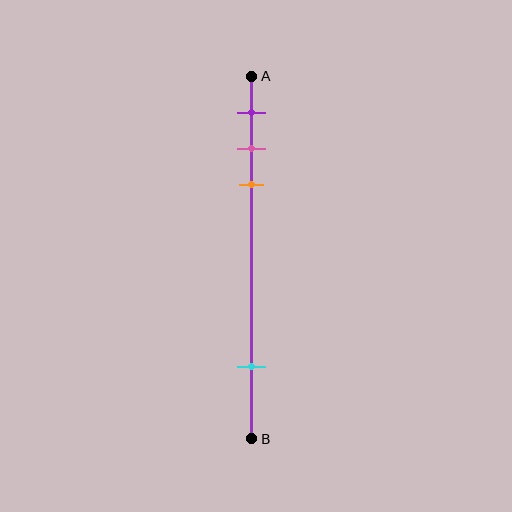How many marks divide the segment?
There are 4 marks dividing the segment.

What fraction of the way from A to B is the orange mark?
The orange mark is approximately 30% (0.3) of the way from A to B.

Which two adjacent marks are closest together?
The pink and orange marks are the closest adjacent pair.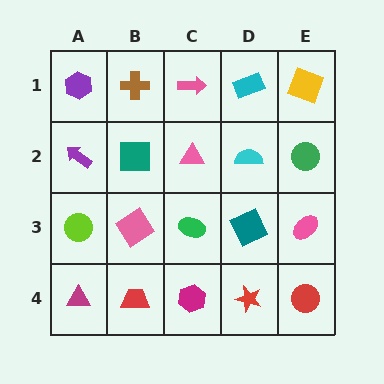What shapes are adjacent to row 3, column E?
A green circle (row 2, column E), a red circle (row 4, column E), a teal square (row 3, column D).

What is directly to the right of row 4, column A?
A red trapezoid.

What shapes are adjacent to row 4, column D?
A teal square (row 3, column D), a magenta hexagon (row 4, column C), a red circle (row 4, column E).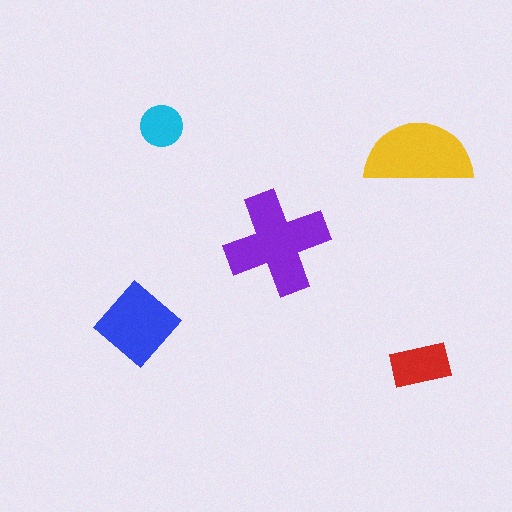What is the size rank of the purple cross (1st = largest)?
1st.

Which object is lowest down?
The red rectangle is bottommost.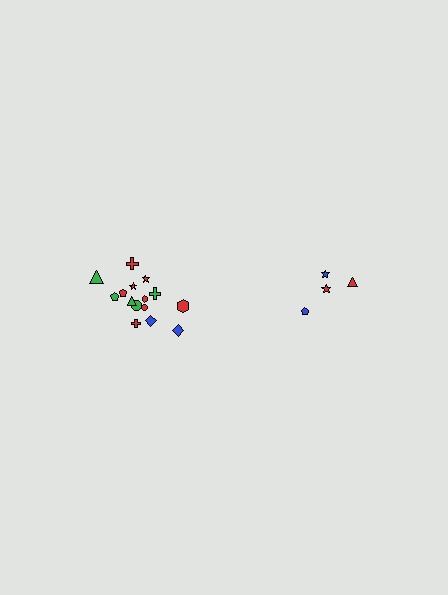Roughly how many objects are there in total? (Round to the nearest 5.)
Roughly 20 objects in total.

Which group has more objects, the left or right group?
The left group.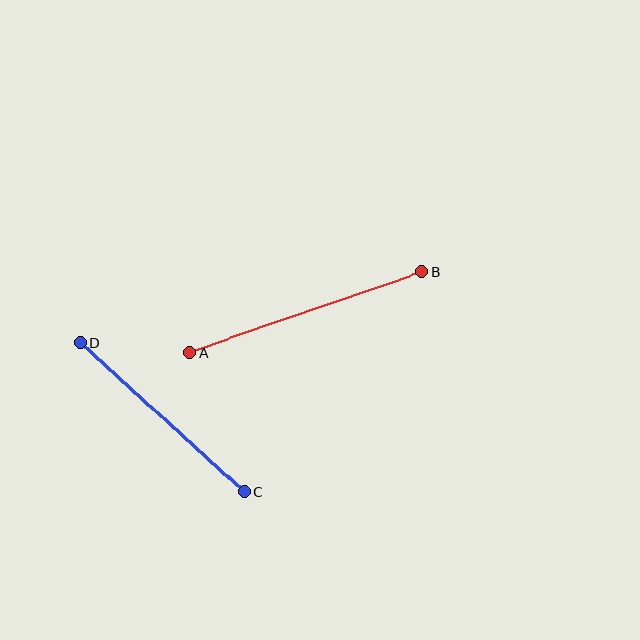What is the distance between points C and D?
The distance is approximately 221 pixels.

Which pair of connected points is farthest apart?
Points A and B are farthest apart.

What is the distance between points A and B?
The distance is approximately 245 pixels.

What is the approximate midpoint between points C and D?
The midpoint is at approximately (162, 417) pixels.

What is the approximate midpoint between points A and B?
The midpoint is at approximately (306, 312) pixels.